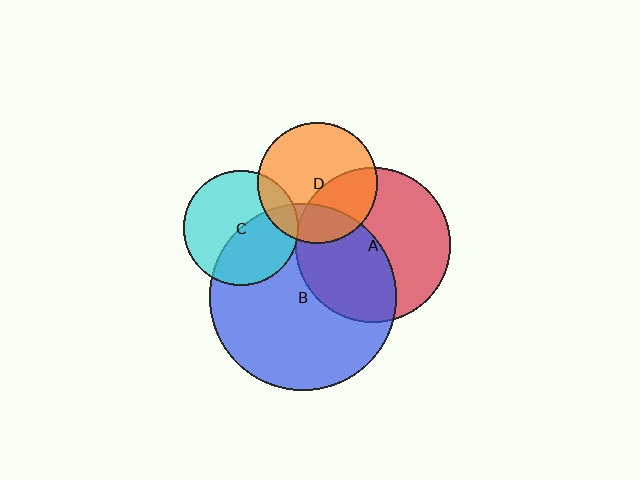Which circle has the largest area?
Circle B (blue).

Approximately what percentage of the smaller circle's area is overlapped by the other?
Approximately 45%.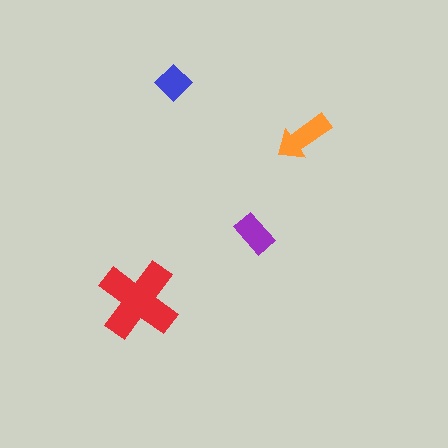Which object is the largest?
The red cross.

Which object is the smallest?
The blue diamond.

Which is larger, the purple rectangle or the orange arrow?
The orange arrow.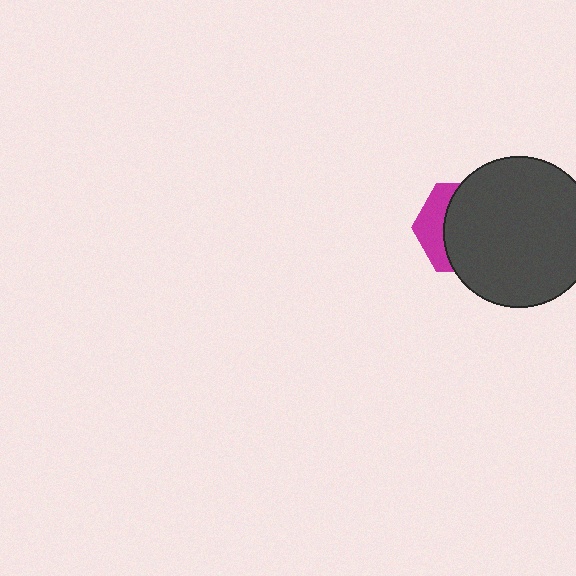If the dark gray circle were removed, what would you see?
You would see the complete magenta hexagon.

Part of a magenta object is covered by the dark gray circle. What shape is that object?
It is a hexagon.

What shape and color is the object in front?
The object in front is a dark gray circle.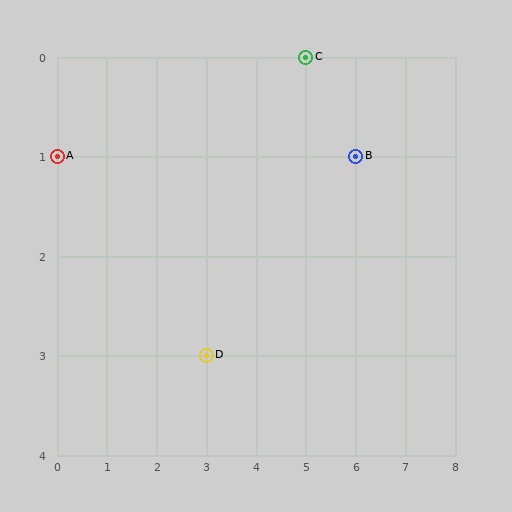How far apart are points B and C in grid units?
Points B and C are 1 column and 1 row apart (about 1.4 grid units diagonally).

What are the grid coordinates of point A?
Point A is at grid coordinates (0, 1).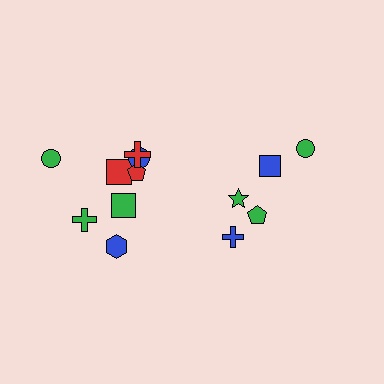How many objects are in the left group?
There are 8 objects.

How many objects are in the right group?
There are 5 objects.